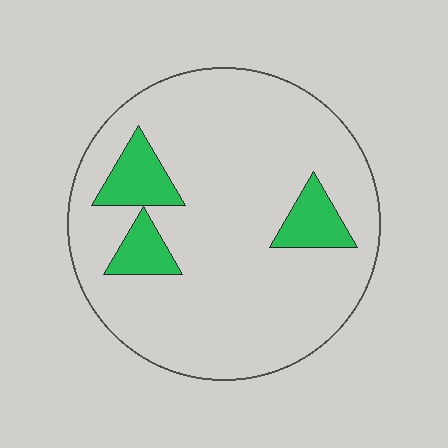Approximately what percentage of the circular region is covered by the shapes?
Approximately 15%.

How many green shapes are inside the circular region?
3.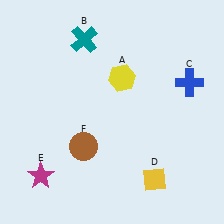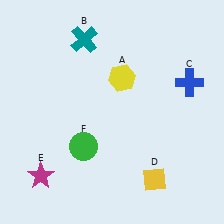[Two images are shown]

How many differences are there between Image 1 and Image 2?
There is 1 difference between the two images.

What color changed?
The circle (F) changed from brown in Image 1 to green in Image 2.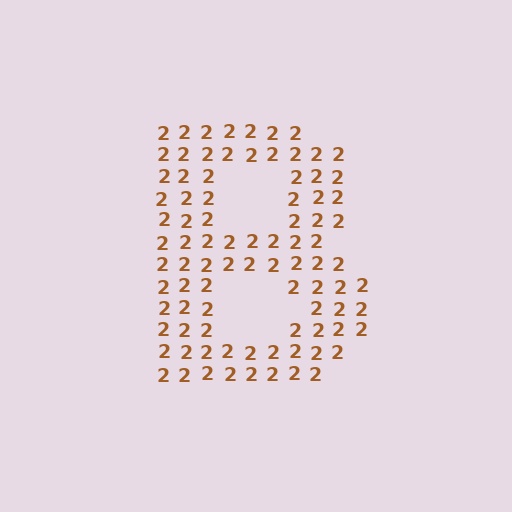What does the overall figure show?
The overall figure shows the letter B.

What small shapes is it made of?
It is made of small digit 2's.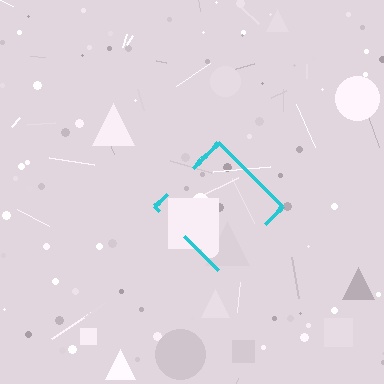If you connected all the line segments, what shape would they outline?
They would outline a diamond.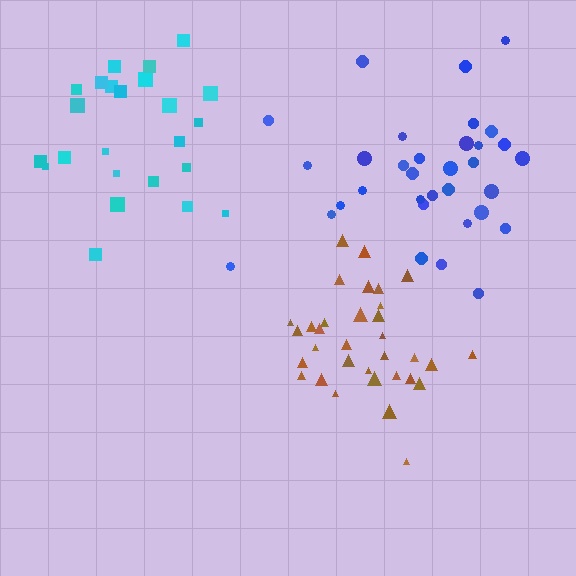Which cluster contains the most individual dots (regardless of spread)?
Brown (34).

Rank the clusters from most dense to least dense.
brown, blue, cyan.